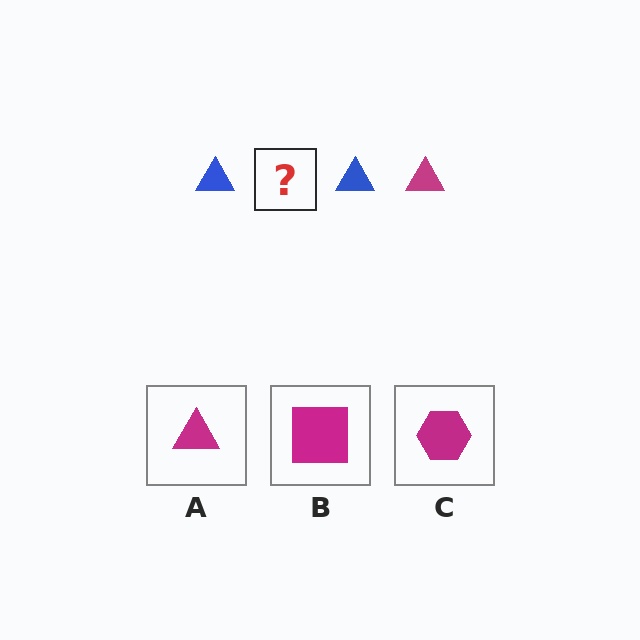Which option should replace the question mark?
Option A.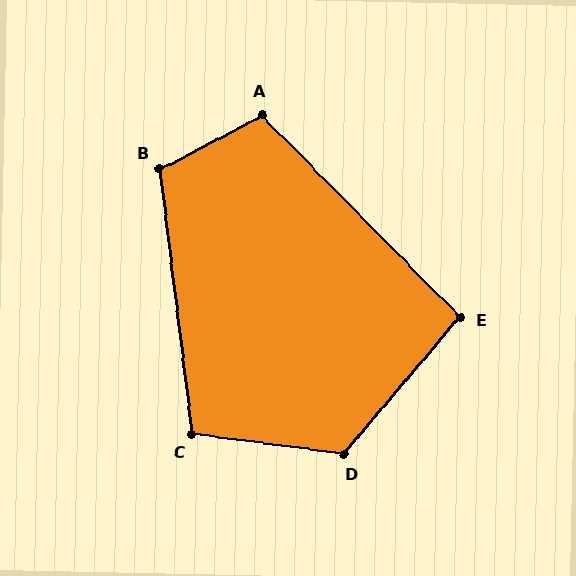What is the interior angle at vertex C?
Approximately 104 degrees (obtuse).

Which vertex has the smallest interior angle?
E, at approximately 95 degrees.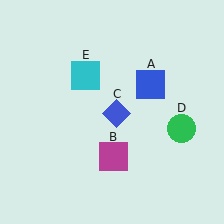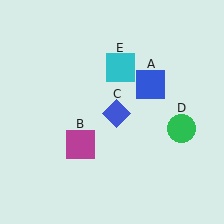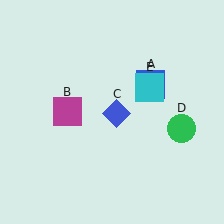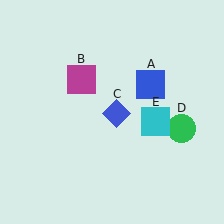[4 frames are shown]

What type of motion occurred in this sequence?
The magenta square (object B), cyan square (object E) rotated clockwise around the center of the scene.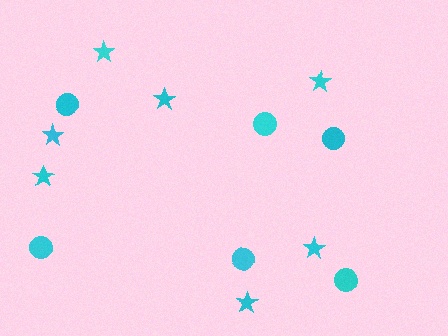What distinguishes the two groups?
There are 2 groups: one group of stars (7) and one group of circles (6).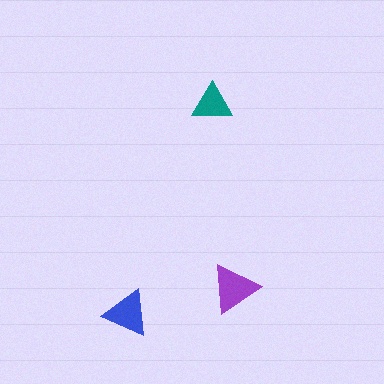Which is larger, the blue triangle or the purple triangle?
The purple one.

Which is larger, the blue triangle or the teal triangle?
The blue one.